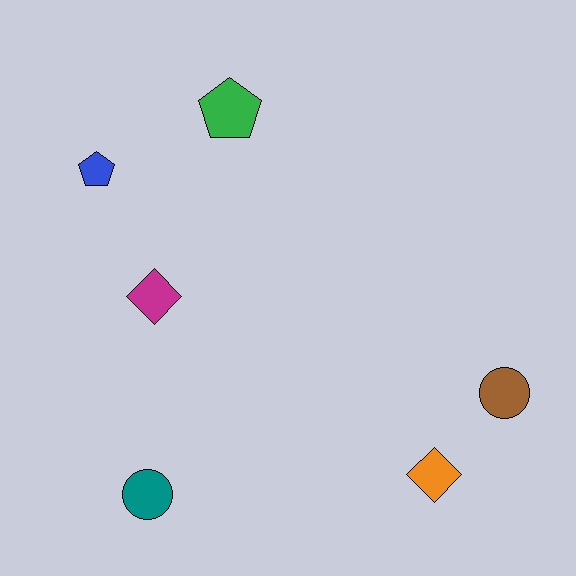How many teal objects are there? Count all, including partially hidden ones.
There is 1 teal object.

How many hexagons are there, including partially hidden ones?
There are no hexagons.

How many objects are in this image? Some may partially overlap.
There are 6 objects.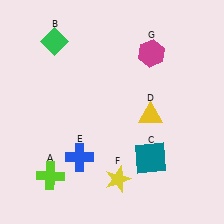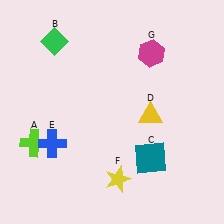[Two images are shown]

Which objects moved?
The objects that moved are: the lime cross (A), the blue cross (E).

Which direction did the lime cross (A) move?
The lime cross (A) moved up.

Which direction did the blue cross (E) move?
The blue cross (E) moved left.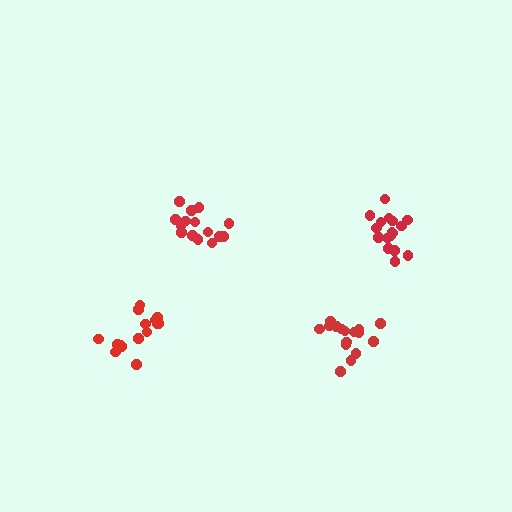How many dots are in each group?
Group 1: 15 dots, Group 2: 15 dots, Group 3: 16 dots, Group 4: 17 dots (63 total).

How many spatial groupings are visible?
There are 4 spatial groupings.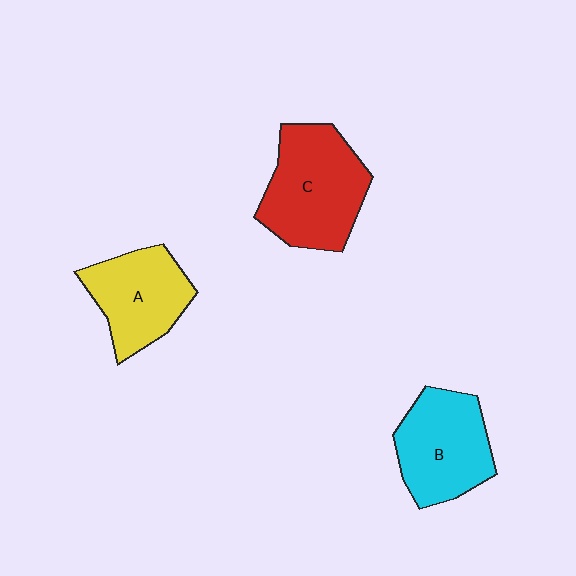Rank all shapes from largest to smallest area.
From largest to smallest: C (red), B (cyan), A (yellow).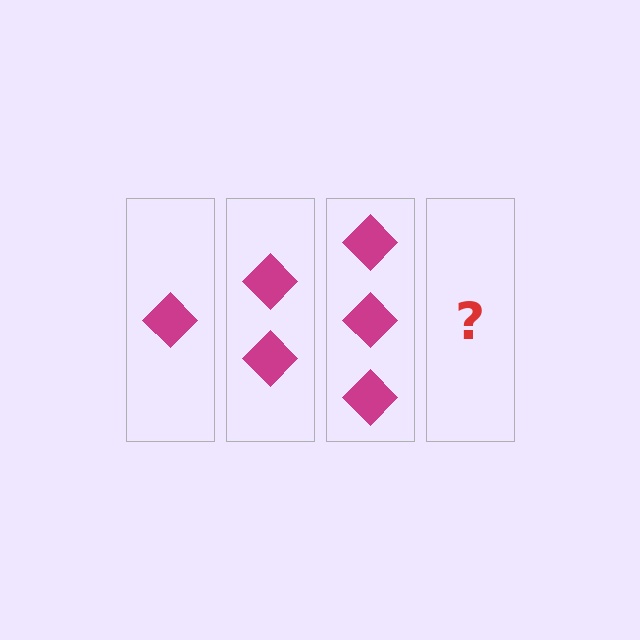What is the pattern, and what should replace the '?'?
The pattern is that each step adds one more diamond. The '?' should be 4 diamonds.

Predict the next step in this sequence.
The next step is 4 diamonds.